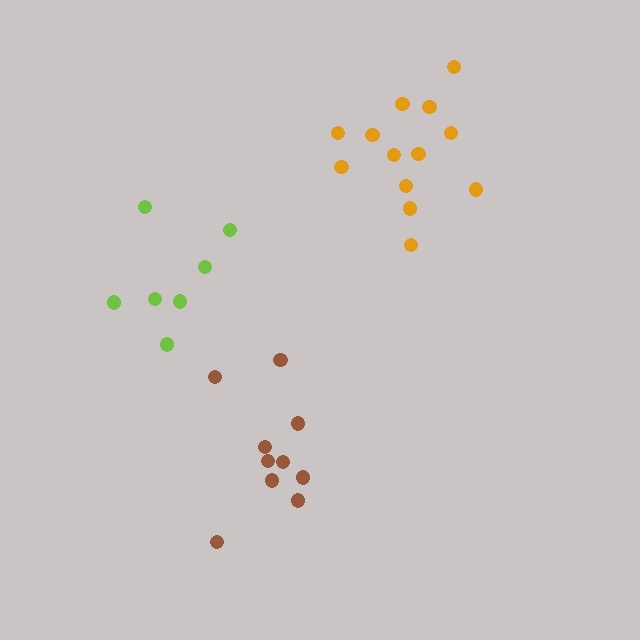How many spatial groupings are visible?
There are 3 spatial groupings.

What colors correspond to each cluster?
The clusters are colored: lime, orange, brown.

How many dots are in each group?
Group 1: 7 dots, Group 2: 13 dots, Group 3: 10 dots (30 total).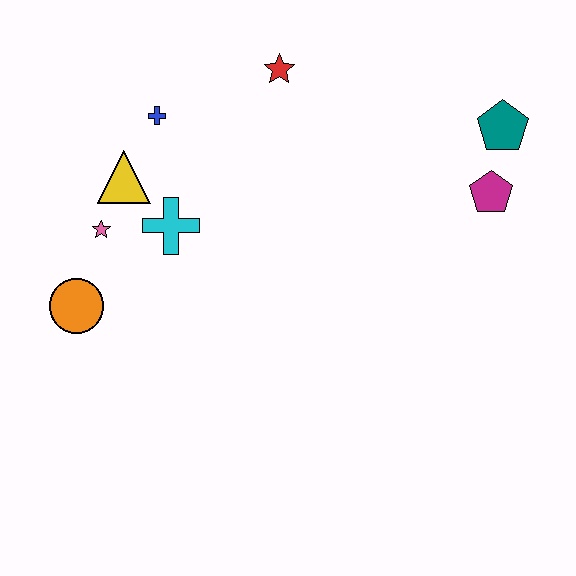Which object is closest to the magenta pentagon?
The teal pentagon is closest to the magenta pentagon.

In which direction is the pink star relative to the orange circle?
The pink star is above the orange circle.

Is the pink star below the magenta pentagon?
Yes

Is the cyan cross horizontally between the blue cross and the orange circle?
No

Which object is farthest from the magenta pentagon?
The orange circle is farthest from the magenta pentagon.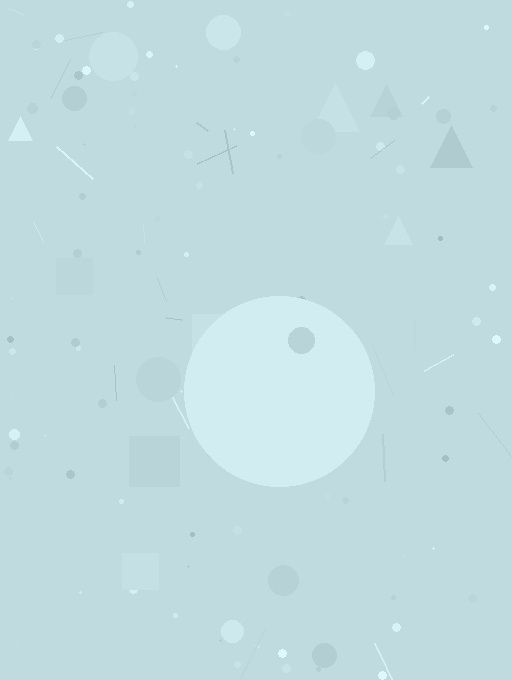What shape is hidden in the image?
A circle is hidden in the image.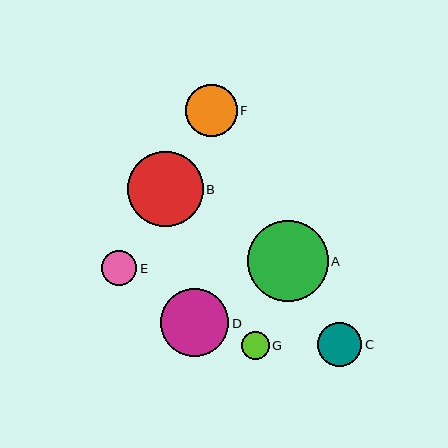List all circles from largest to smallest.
From largest to smallest: A, B, D, F, C, E, G.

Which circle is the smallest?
Circle G is the smallest with a size of approximately 28 pixels.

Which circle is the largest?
Circle A is the largest with a size of approximately 81 pixels.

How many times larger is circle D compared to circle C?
Circle D is approximately 1.5 times the size of circle C.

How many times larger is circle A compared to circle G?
Circle A is approximately 2.9 times the size of circle G.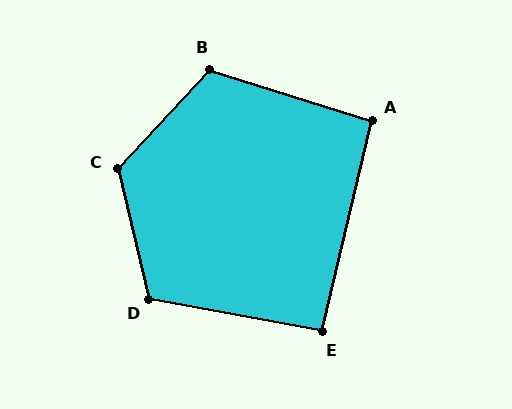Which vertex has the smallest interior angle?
E, at approximately 93 degrees.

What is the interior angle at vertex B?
Approximately 115 degrees (obtuse).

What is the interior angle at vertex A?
Approximately 94 degrees (approximately right).